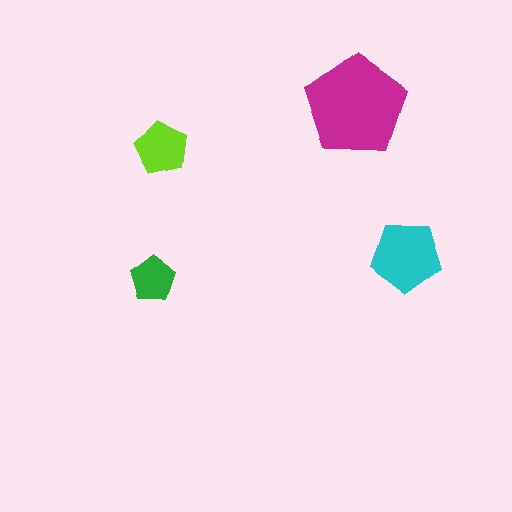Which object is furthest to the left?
The green pentagon is leftmost.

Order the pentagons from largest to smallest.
the magenta one, the cyan one, the lime one, the green one.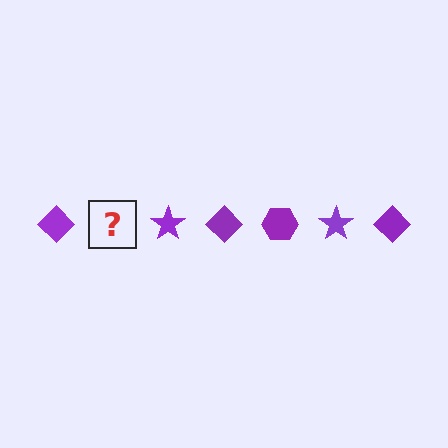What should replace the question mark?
The question mark should be replaced with a purple hexagon.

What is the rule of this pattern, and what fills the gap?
The rule is that the pattern cycles through diamond, hexagon, star shapes in purple. The gap should be filled with a purple hexagon.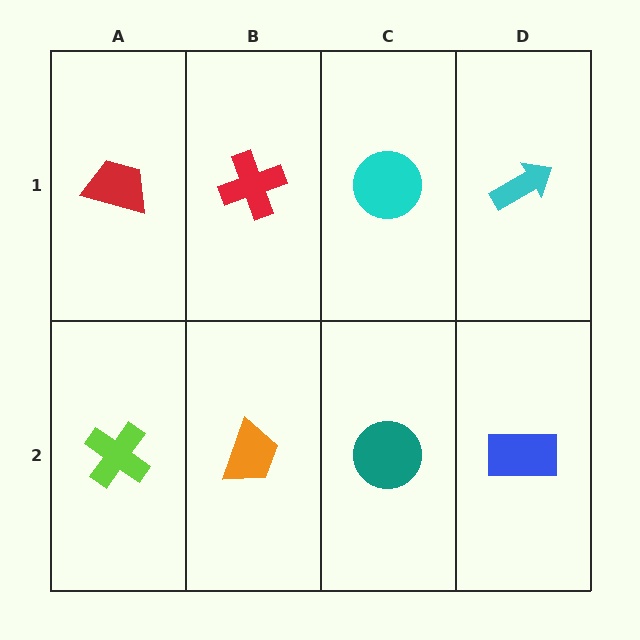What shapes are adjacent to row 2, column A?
A red trapezoid (row 1, column A), an orange trapezoid (row 2, column B).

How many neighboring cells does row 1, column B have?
3.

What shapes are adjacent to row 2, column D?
A cyan arrow (row 1, column D), a teal circle (row 2, column C).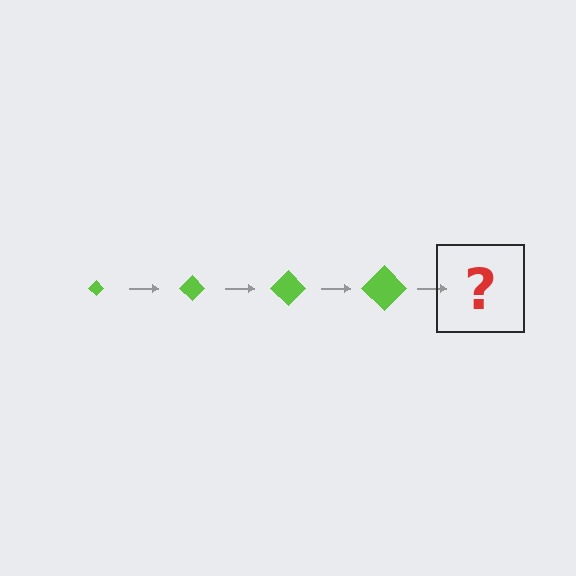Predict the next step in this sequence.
The next step is a lime diamond, larger than the previous one.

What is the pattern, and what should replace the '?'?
The pattern is that the diamond gets progressively larger each step. The '?' should be a lime diamond, larger than the previous one.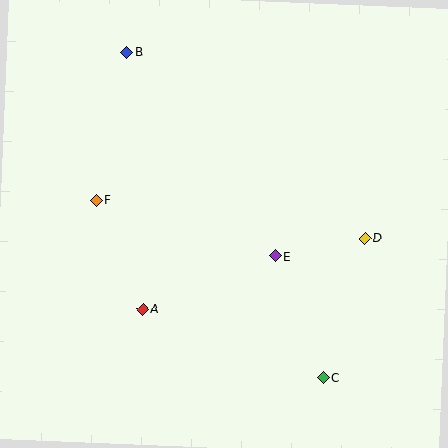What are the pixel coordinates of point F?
Point F is at (96, 200).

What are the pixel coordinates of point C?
Point C is at (323, 377).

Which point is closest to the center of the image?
Point E at (275, 256) is closest to the center.